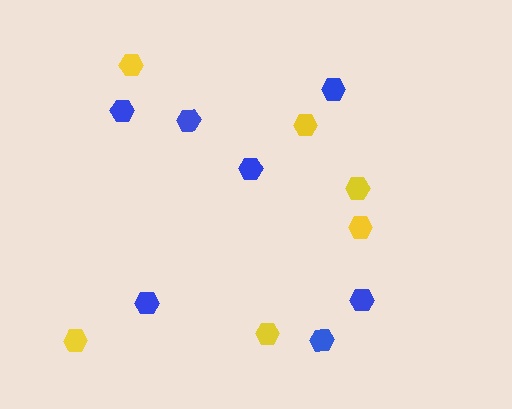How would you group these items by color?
There are 2 groups: one group of blue hexagons (7) and one group of yellow hexagons (6).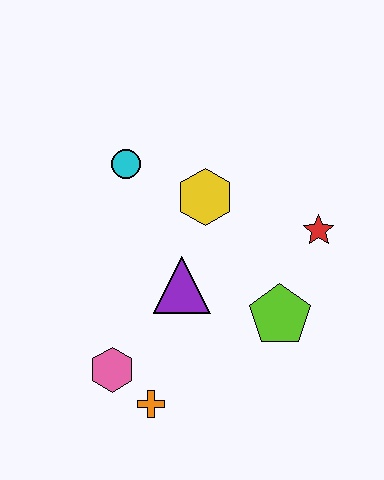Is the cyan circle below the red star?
No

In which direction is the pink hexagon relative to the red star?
The pink hexagon is to the left of the red star.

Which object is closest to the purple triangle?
The yellow hexagon is closest to the purple triangle.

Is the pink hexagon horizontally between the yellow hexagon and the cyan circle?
No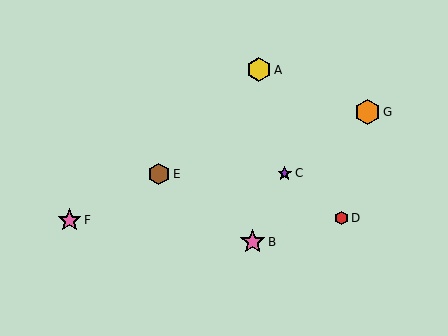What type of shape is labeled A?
Shape A is a yellow hexagon.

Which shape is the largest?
The pink star (labeled B) is the largest.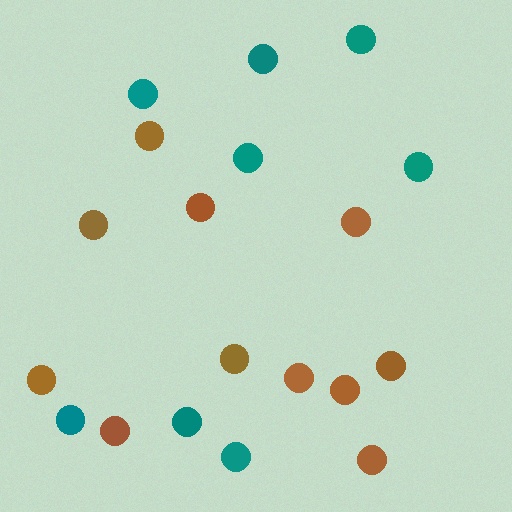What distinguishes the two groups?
There are 2 groups: one group of teal circles (8) and one group of brown circles (11).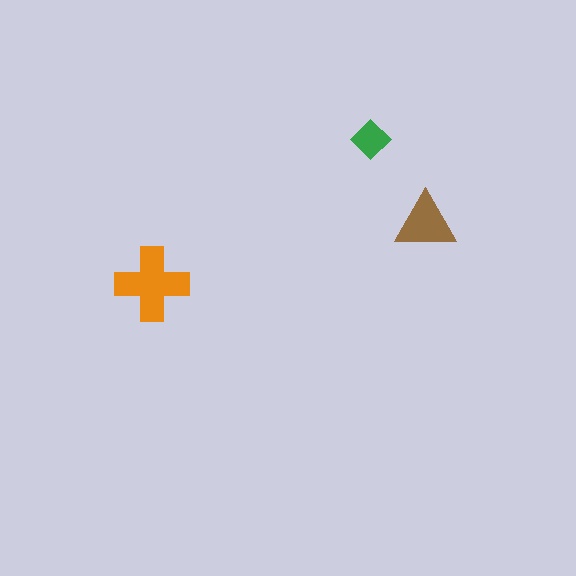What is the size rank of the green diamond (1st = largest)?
3rd.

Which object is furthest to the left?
The orange cross is leftmost.